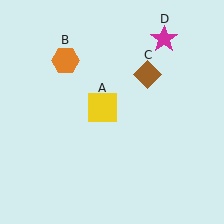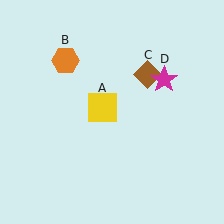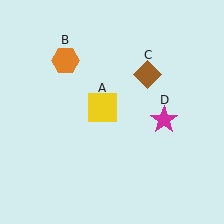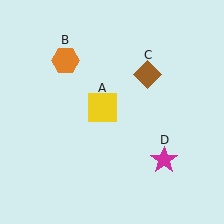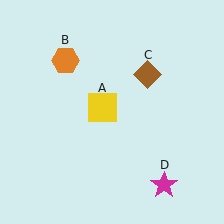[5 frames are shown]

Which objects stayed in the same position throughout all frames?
Yellow square (object A) and orange hexagon (object B) and brown diamond (object C) remained stationary.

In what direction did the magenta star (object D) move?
The magenta star (object D) moved down.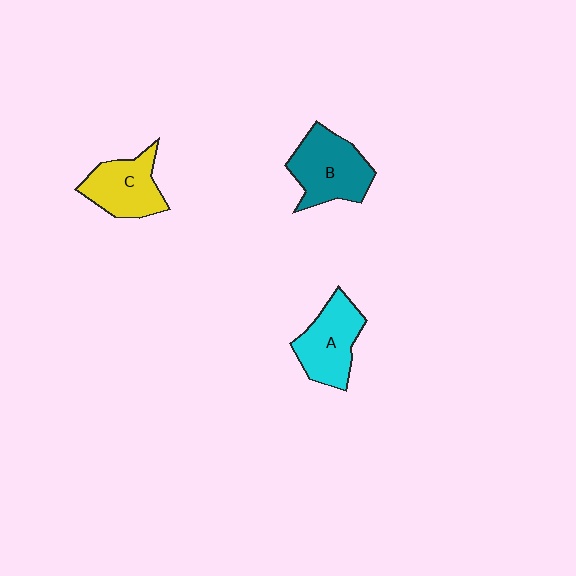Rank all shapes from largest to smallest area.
From largest to smallest: B (teal), A (cyan), C (yellow).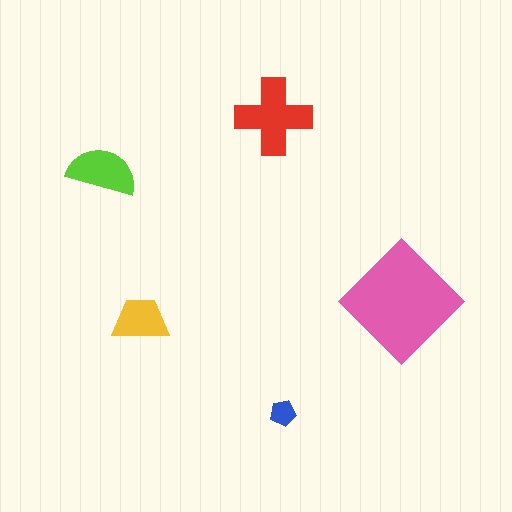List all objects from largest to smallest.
The pink diamond, the red cross, the lime semicircle, the yellow trapezoid, the blue pentagon.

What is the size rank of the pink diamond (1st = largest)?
1st.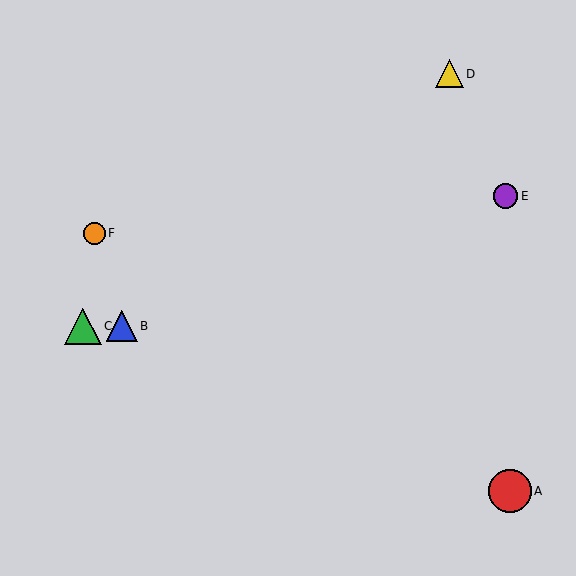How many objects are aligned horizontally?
2 objects (B, C) are aligned horizontally.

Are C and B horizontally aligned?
Yes, both are at y≈326.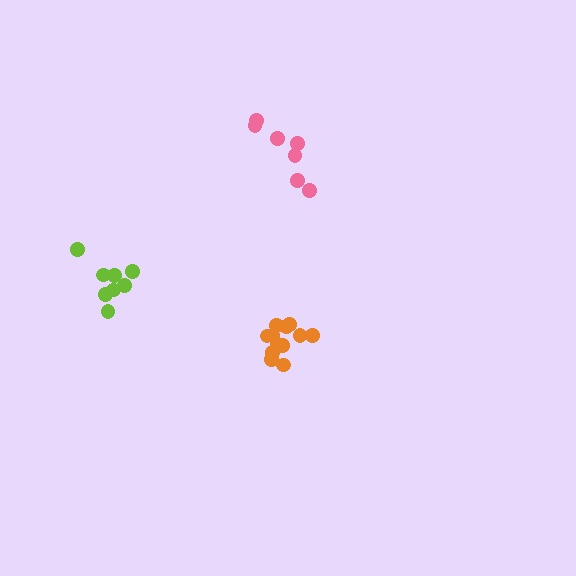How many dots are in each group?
Group 1: 13 dots, Group 2: 7 dots, Group 3: 8 dots (28 total).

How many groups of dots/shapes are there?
There are 3 groups.